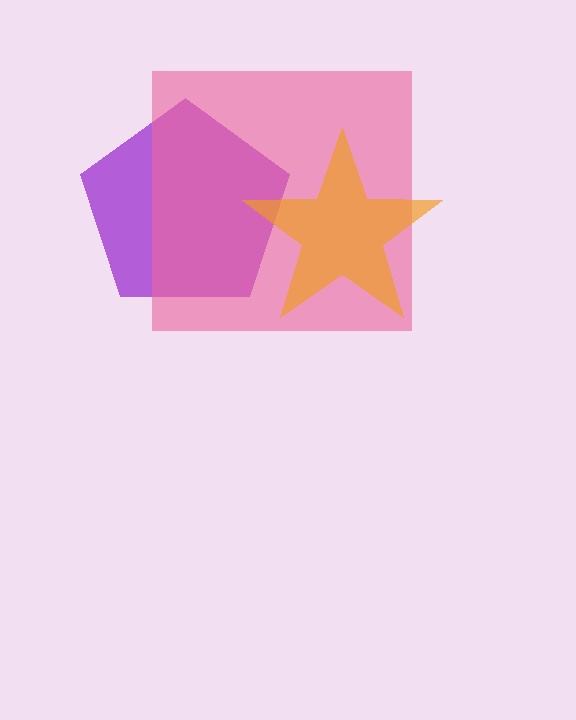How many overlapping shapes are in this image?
There are 3 overlapping shapes in the image.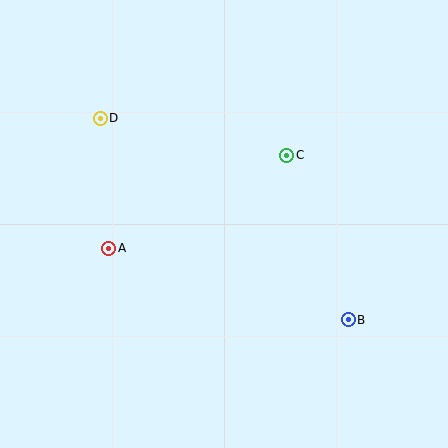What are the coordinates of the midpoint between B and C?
The midpoint between B and C is at (317, 238).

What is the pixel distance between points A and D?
The distance between A and D is 130 pixels.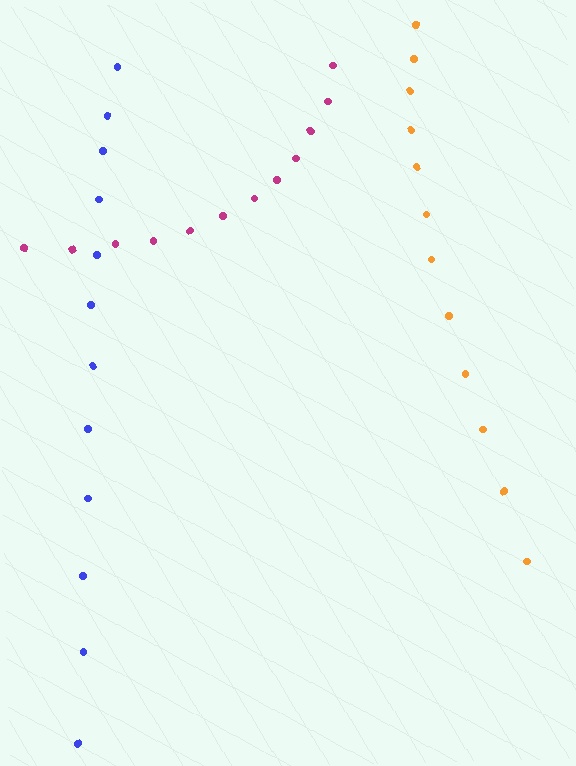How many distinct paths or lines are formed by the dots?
There are 3 distinct paths.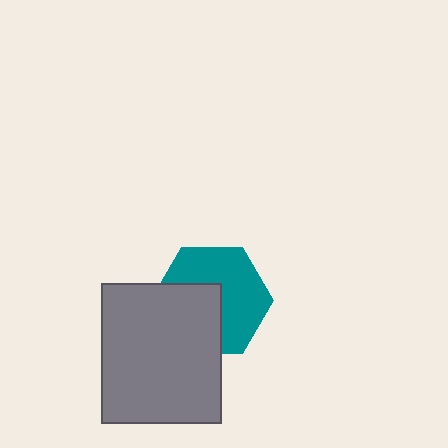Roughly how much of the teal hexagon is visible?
About half of it is visible (roughly 58%).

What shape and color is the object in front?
The object in front is a gray rectangle.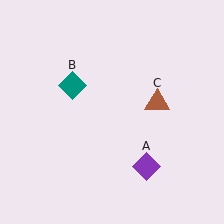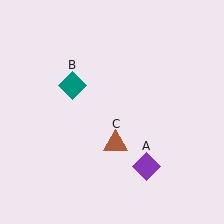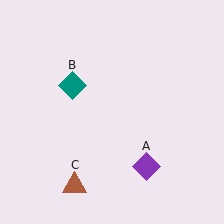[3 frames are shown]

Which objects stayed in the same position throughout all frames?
Purple diamond (object A) and teal diamond (object B) remained stationary.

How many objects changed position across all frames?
1 object changed position: brown triangle (object C).